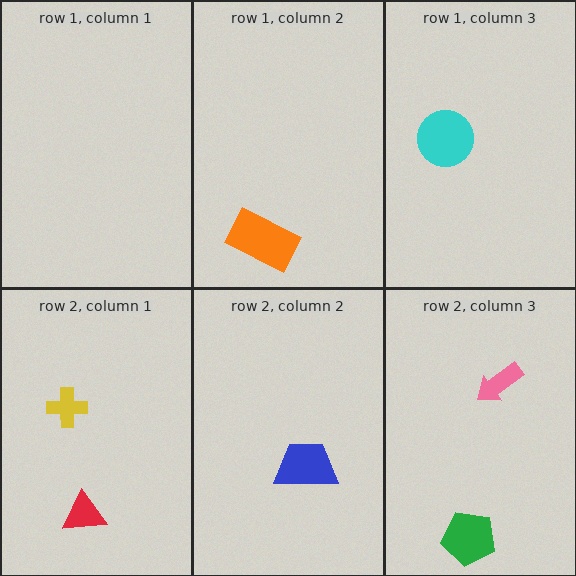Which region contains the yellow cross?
The row 2, column 1 region.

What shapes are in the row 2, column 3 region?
The green pentagon, the pink arrow.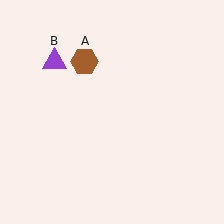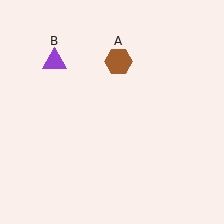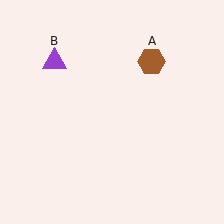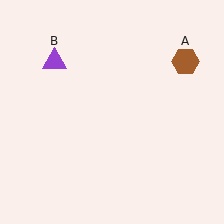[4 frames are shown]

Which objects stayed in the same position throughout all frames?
Purple triangle (object B) remained stationary.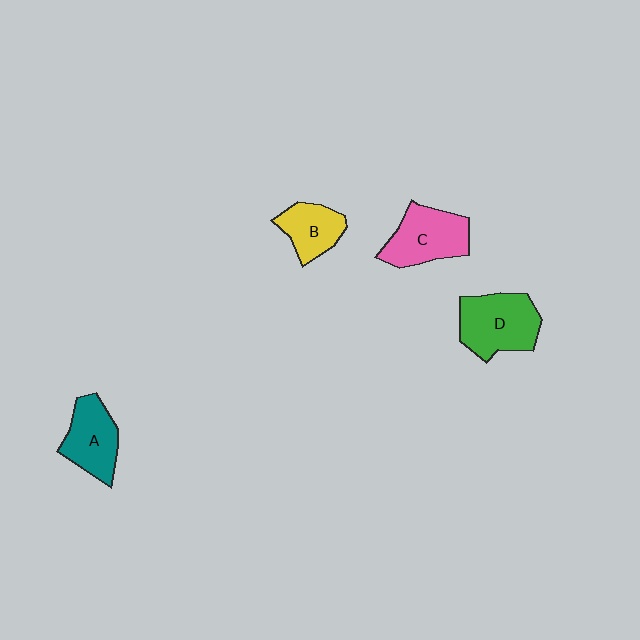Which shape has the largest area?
Shape D (green).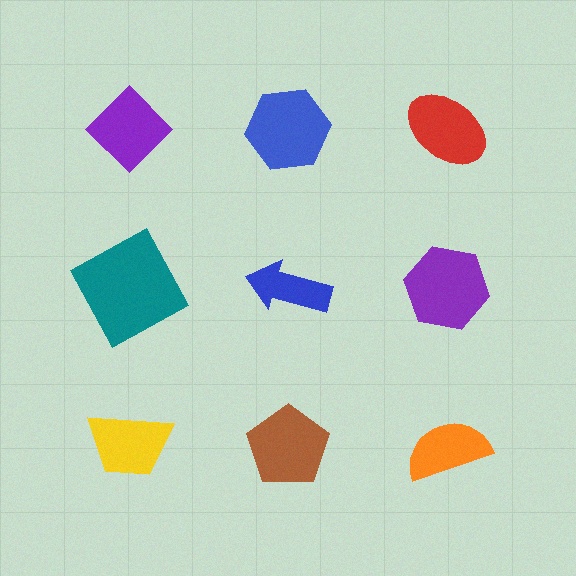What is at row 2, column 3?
A purple hexagon.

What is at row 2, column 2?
A blue arrow.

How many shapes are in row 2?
3 shapes.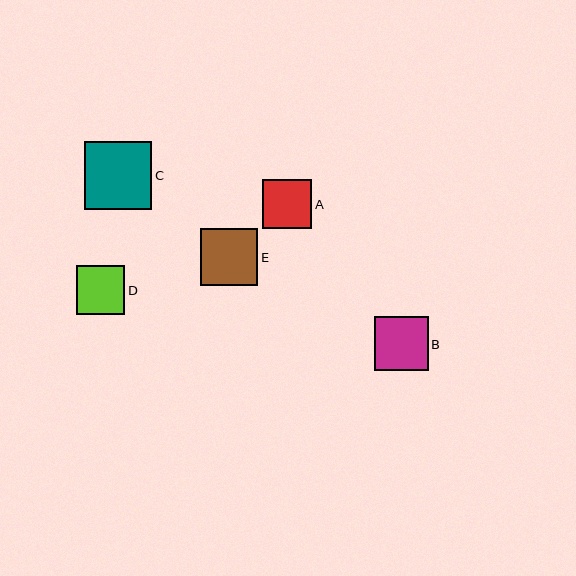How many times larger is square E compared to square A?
Square E is approximately 1.2 times the size of square A.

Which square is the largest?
Square C is the largest with a size of approximately 67 pixels.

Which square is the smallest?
Square D is the smallest with a size of approximately 48 pixels.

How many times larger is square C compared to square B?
Square C is approximately 1.3 times the size of square B.